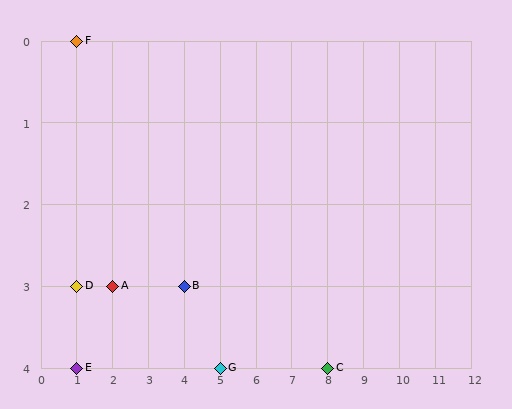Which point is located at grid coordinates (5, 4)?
Point G is at (5, 4).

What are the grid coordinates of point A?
Point A is at grid coordinates (2, 3).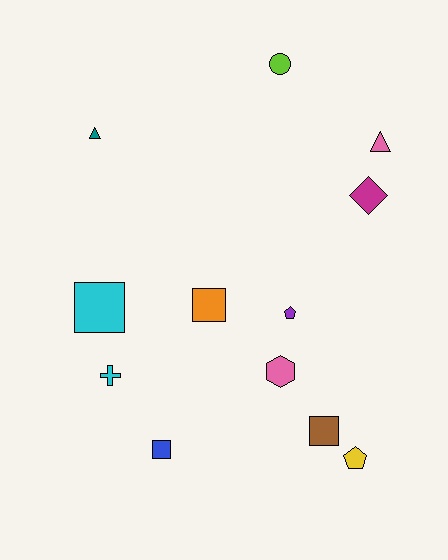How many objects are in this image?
There are 12 objects.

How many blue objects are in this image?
There is 1 blue object.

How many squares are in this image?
There are 4 squares.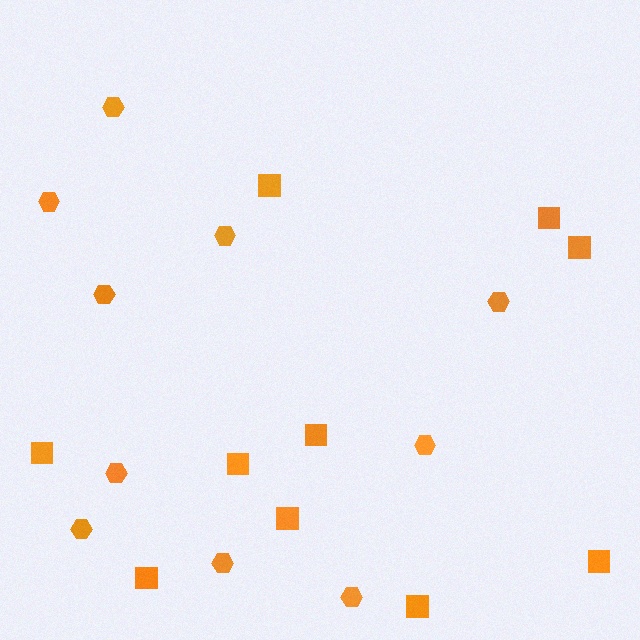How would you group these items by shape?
There are 2 groups: one group of squares (10) and one group of hexagons (10).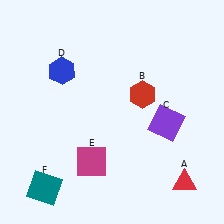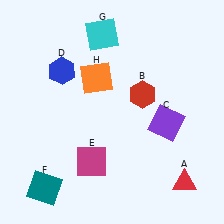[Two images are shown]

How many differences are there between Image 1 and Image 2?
There are 2 differences between the two images.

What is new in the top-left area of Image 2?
A cyan square (G) was added in the top-left area of Image 2.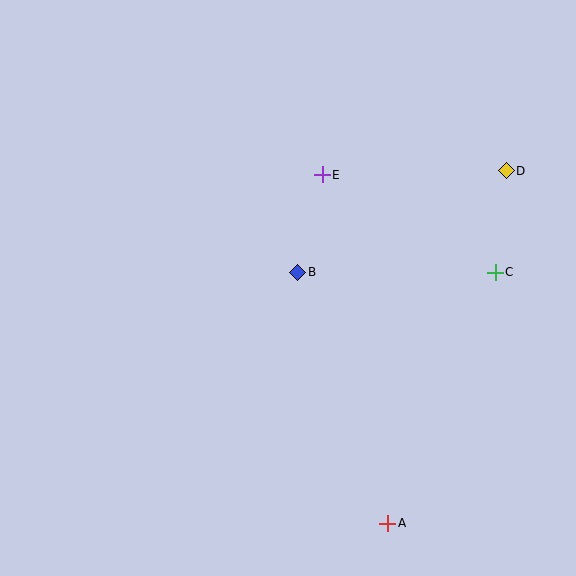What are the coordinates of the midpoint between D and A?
The midpoint between D and A is at (447, 347).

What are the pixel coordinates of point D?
Point D is at (507, 171).